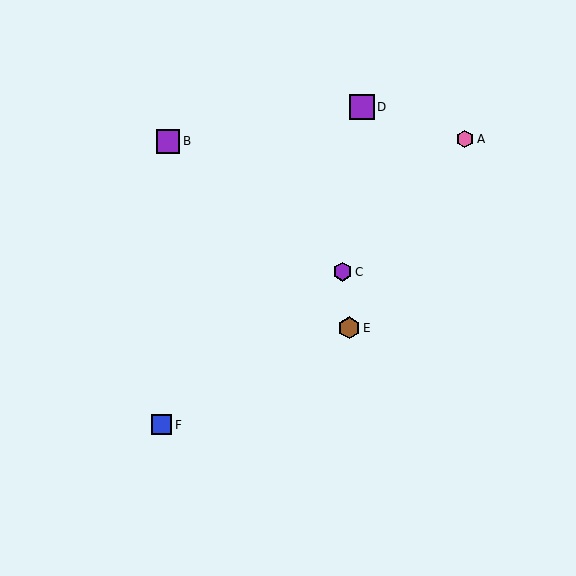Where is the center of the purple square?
The center of the purple square is at (362, 107).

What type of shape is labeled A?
Shape A is a pink hexagon.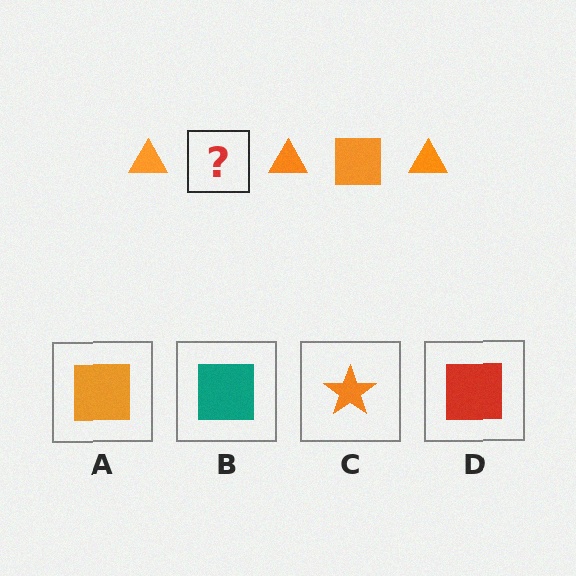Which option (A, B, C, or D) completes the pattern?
A.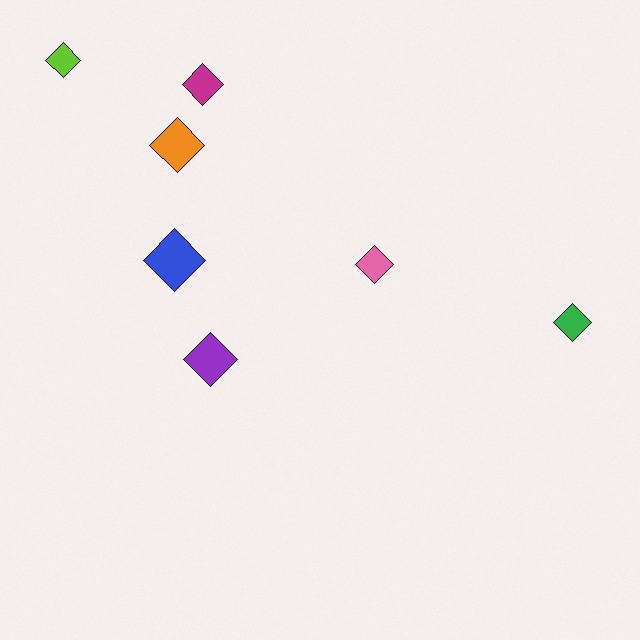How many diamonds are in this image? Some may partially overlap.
There are 7 diamonds.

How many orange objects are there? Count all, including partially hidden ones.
There is 1 orange object.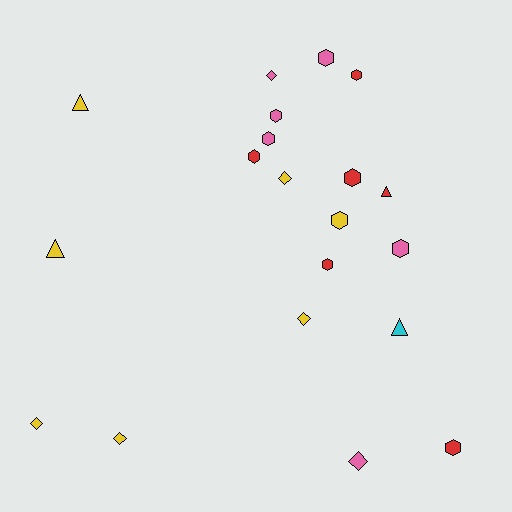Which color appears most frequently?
Yellow, with 7 objects.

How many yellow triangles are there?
There are 2 yellow triangles.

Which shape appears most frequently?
Hexagon, with 10 objects.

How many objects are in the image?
There are 20 objects.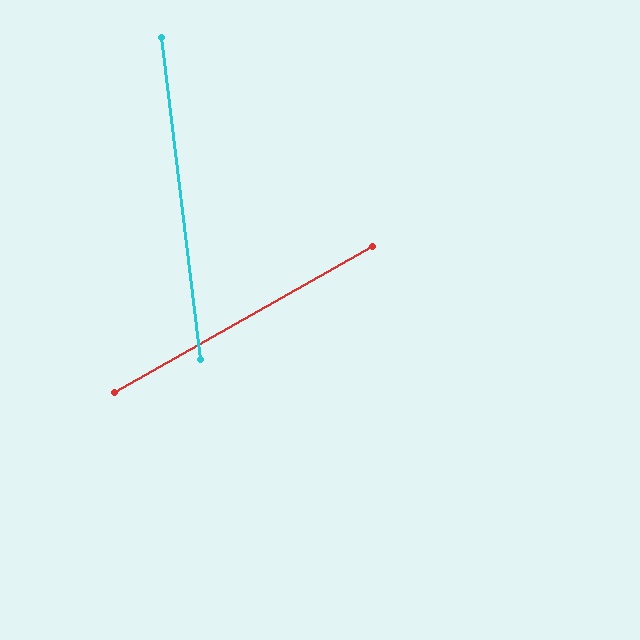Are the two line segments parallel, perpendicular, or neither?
Neither parallel nor perpendicular — they differ by about 67°.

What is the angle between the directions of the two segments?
Approximately 67 degrees.